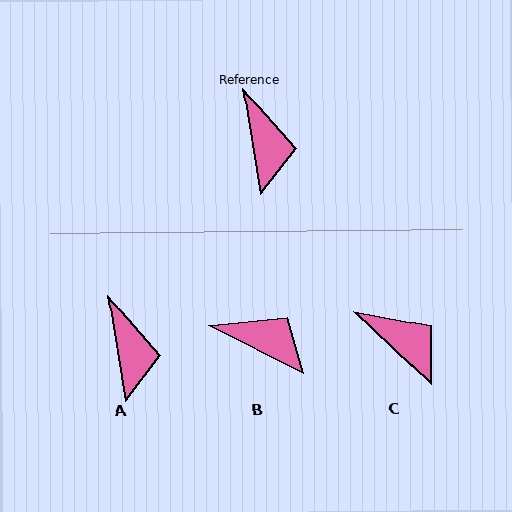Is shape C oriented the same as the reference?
No, it is off by about 37 degrees.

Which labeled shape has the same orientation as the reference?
A.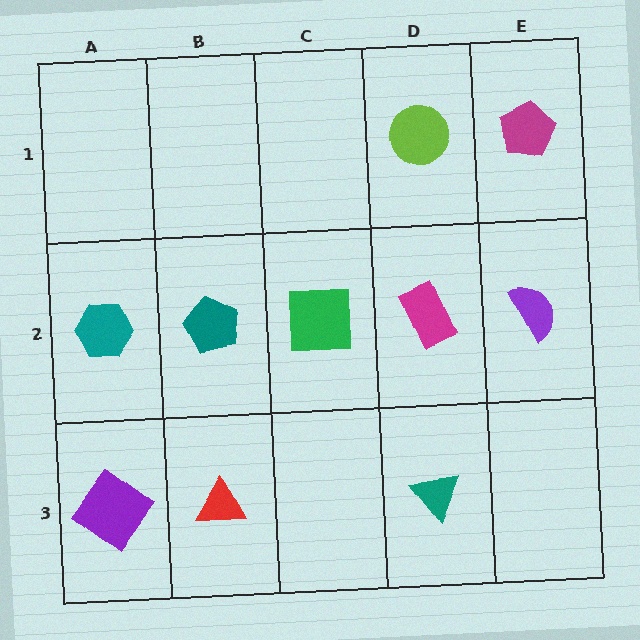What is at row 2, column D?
A magenta rectangle.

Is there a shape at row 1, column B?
No, that cell is empty.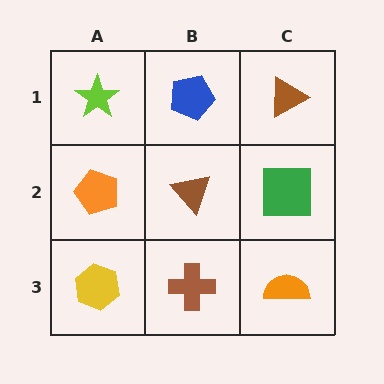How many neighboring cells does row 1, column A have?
2.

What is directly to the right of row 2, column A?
A brown triangle.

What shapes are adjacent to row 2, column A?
A lime star (row 1, column A), a yellow hexagon (row 3, column A), a brown triangle (row 2, column B).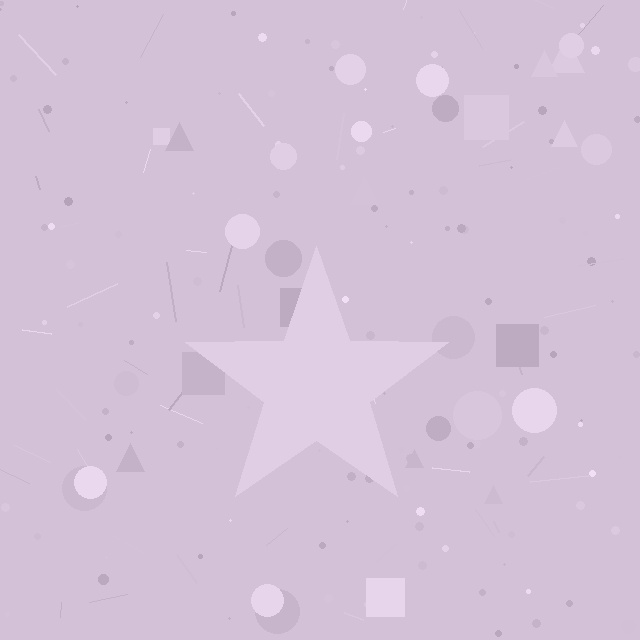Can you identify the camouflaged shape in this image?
The camouflaged shape is a star.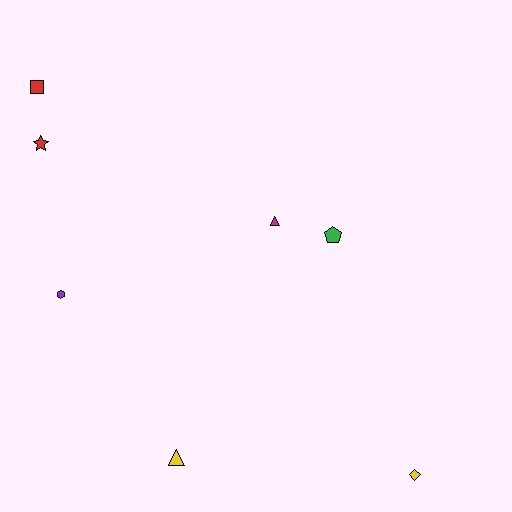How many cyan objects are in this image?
There are no cyan objects.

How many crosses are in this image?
There are no crosses.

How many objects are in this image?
There are 7 objects.